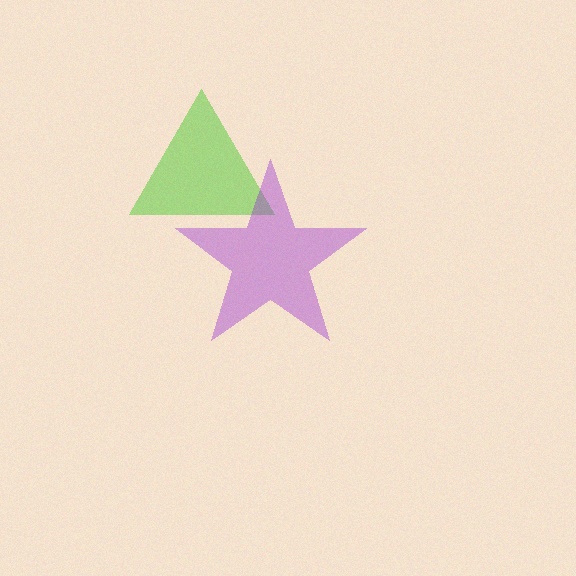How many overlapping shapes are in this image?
There are 2 overlapping shapes in the image.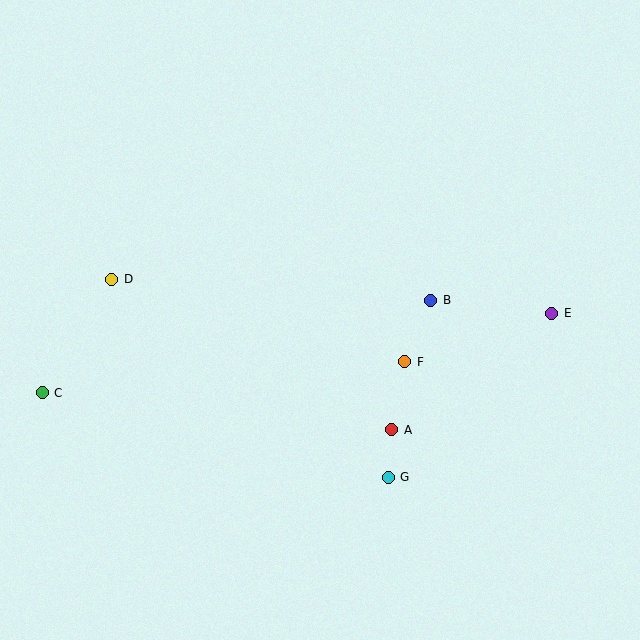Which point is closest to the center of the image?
Point F at (405, 362) is closest to the center.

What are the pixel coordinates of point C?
Point C is at (42, 393).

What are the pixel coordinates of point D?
Point D is at (112, 279).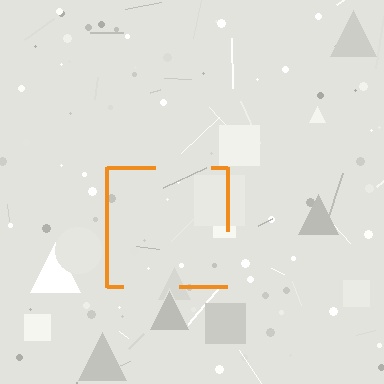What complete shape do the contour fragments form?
The contour fragments form a square.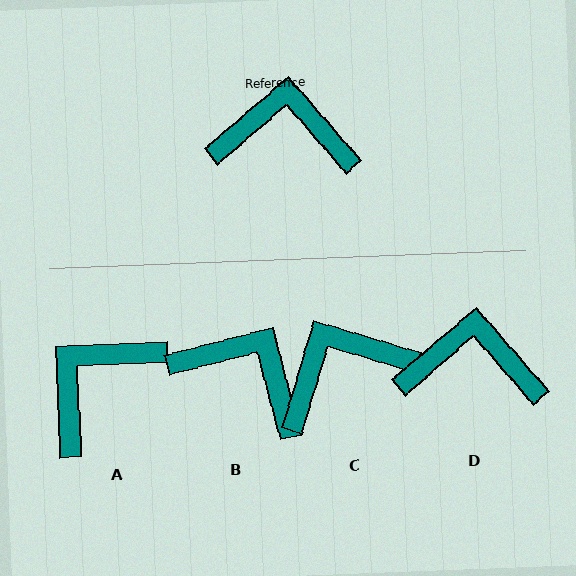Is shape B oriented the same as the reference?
No, it is off by about 26 degrees.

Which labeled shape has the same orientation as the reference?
D.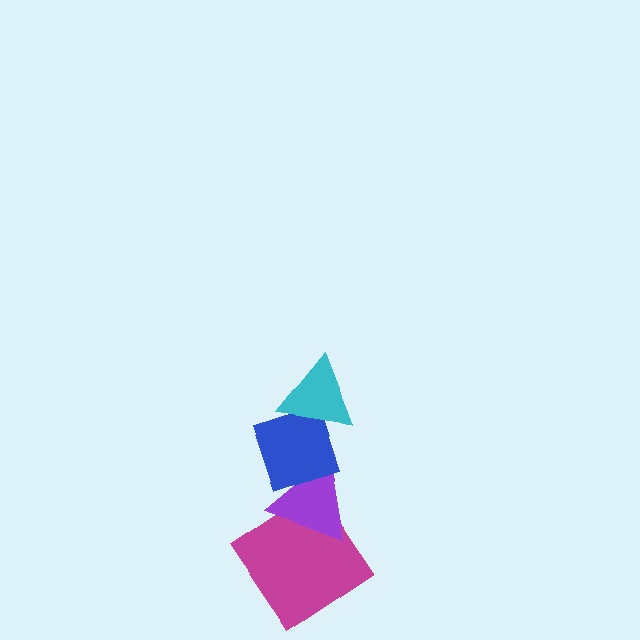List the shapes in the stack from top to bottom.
From top to bottom: the cyan triangle, the blue diamond, the purple triangle, the magenta diamond.